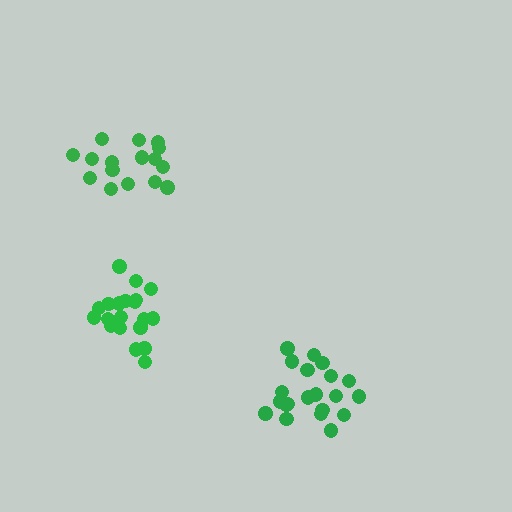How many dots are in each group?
Group 1: 21 dots, Group 2: 21 dots, Group 3: 16 dots (58 total).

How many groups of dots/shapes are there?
There are 3 groups.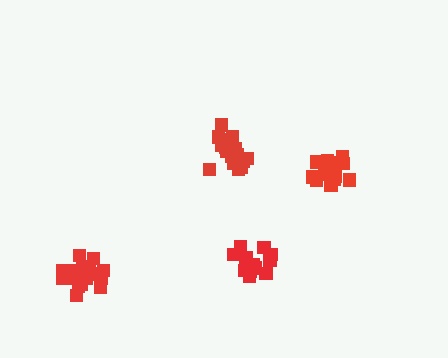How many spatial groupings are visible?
There are 4 spatial groupings.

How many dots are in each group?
Group 1: 17 dots, Group 2: 18 dots, Group 3: 16 dots, Group 4: 13 dots (64 total).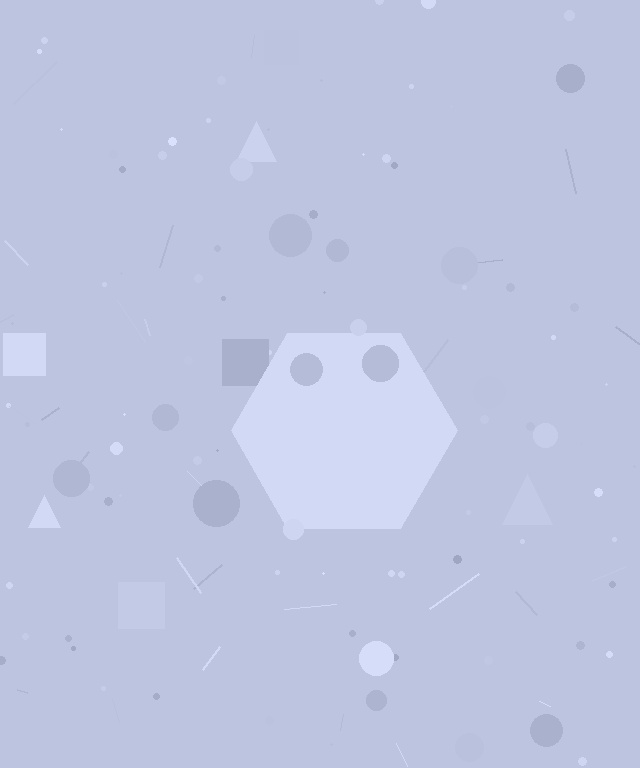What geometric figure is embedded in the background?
A hexagon is embedded in the background.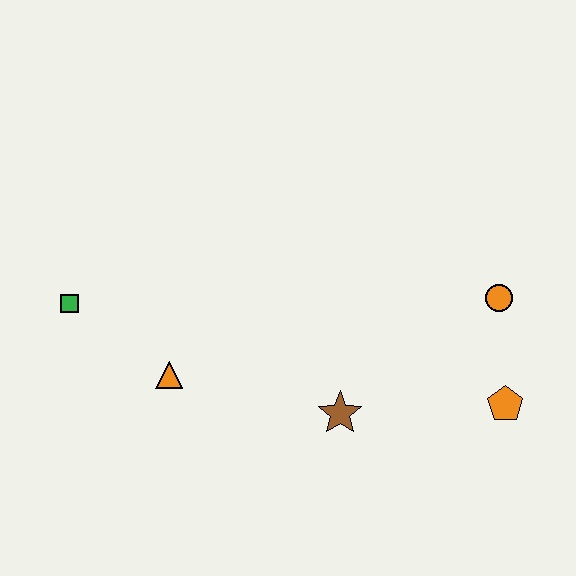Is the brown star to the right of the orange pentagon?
No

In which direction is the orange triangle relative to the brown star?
The orange triangle is to the left of the brown star.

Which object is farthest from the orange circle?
The green square is farthest from the orange circle.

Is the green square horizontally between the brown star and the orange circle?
No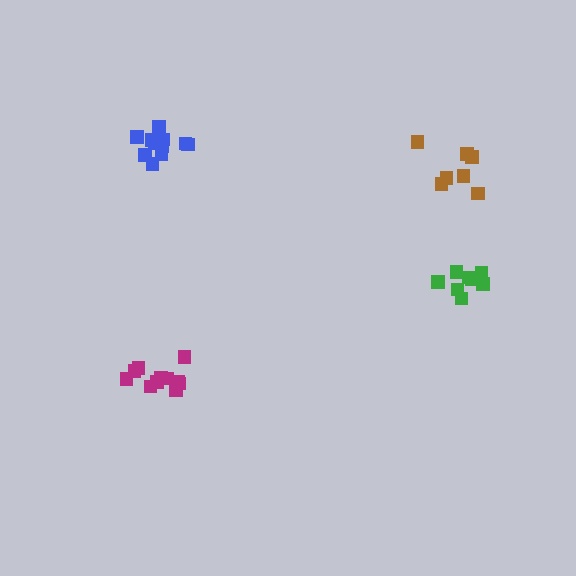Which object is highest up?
The blue cluster is topmost.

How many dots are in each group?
Group 1: 12 dots, Group 2: 7 dots, Group 3: 8 dots, Group 4: 11 dots (38 total).